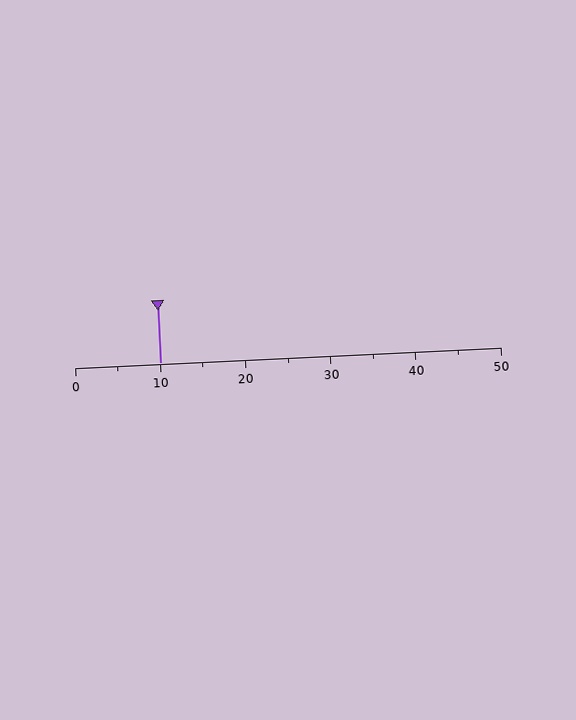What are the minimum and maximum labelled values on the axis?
The axis runs from 0 to 50.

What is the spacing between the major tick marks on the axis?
The major ticks are spaced 10 apart.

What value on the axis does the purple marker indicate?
The marker indicates approximately 10.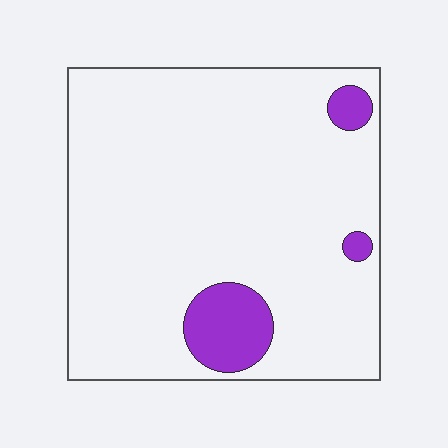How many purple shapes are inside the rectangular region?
3.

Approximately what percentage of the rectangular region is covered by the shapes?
Approximately 10%.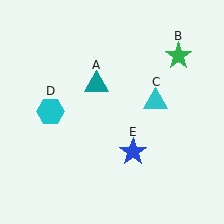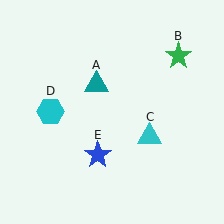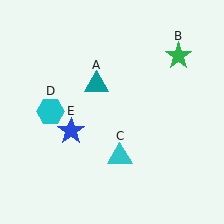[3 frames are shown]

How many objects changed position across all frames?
2 objects changed position: cyan triangle (object C), blue star (object E).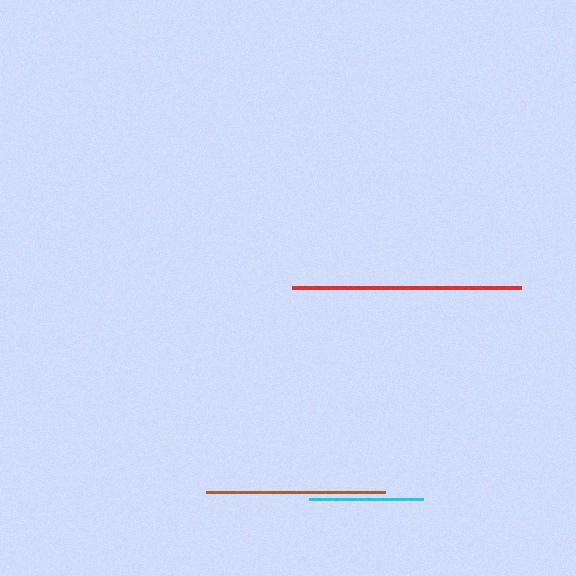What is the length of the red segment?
The red segment is approximately 229 pixels long.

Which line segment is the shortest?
The cyan line is the shortest at approximately 115 pixels.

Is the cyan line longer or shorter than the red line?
The red line is longer than the cyan line.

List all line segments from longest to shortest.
From longest to shortest: red, brown, cyan.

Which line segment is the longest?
The red line is the longest at approximately 229 pixels.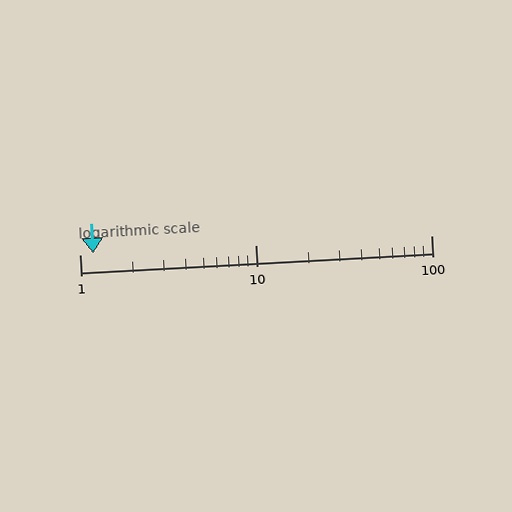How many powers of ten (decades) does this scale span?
The scale spans 2 decades, from 1 to 100.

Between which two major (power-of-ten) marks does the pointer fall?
The pointer is between 1 and 10.